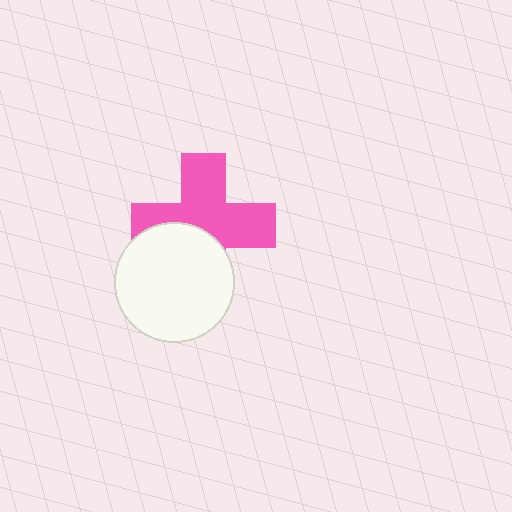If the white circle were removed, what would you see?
You would see the complete pink cross.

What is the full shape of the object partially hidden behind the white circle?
The partially hidden object is a pink cross.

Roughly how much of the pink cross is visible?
About half of it is visible (roughly 63%).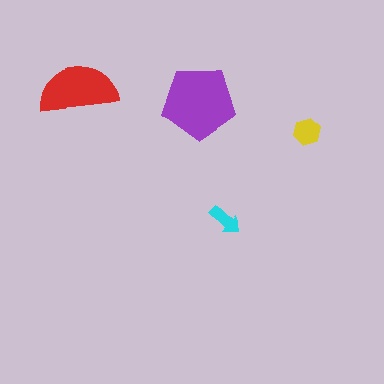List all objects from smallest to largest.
The cyan arrow, the yellow hexagon, the red semicircle, the purple pentagon.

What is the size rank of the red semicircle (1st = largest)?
2nd.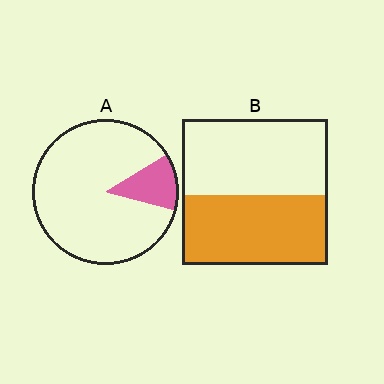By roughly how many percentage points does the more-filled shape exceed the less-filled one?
By roughly 35 percentage points (B over A).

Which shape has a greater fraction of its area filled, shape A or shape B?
Shape B.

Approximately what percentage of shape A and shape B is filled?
A is approximately 15% and B is approximately 50%.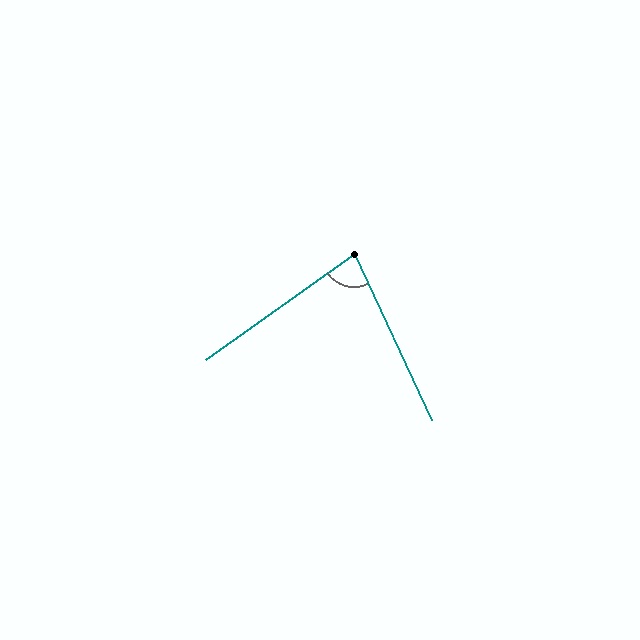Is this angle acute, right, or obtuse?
It is acute.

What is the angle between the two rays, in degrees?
Approximately 79 degrees.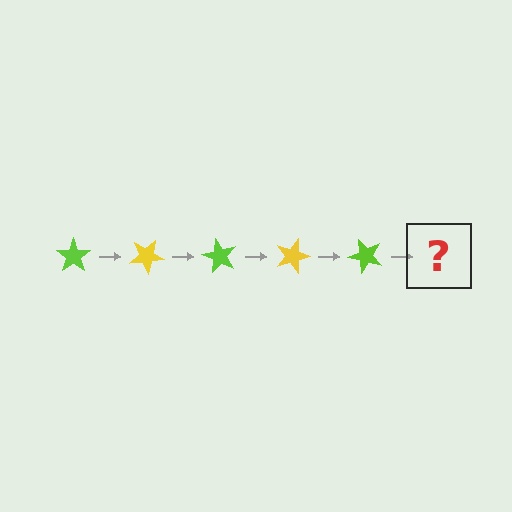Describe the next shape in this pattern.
It should be a yellow star, rotated 150 degrees from the start.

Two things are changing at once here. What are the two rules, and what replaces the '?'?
The two rules are that it rotates 30 degrees each step and the color cycles through lime and yellow. The '?' should be a yellow star, rotated 150 degrees from the start.